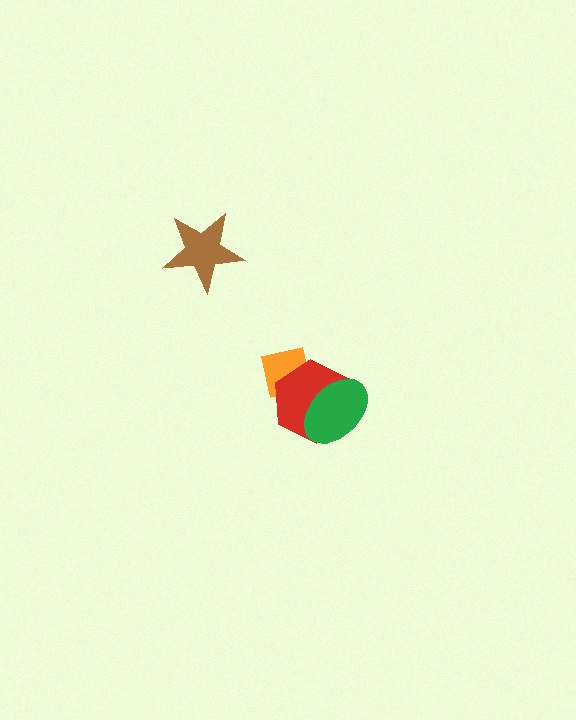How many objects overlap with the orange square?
1 object overlaps with the orange square.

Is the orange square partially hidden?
Yes, it is partially covered by another shape.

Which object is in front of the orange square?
The red hexagon is in front of the orange square.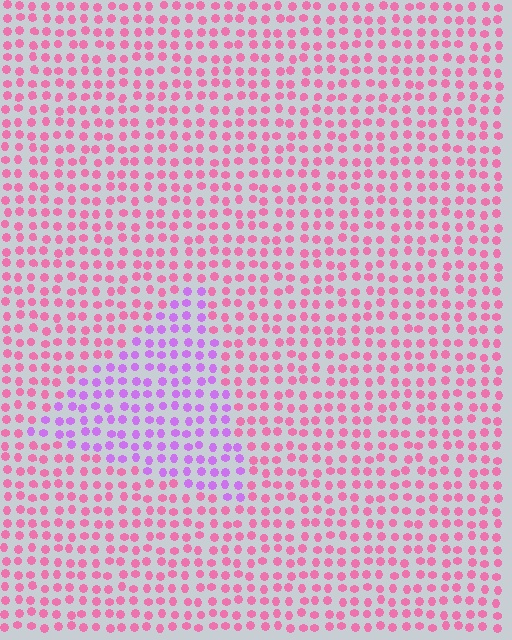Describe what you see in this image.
The image is filled with small pink elements in a uniform arrangement. A triangle-shaped region is visible where the elements are tinted to a slightly different hue, forming a subtle color boundary.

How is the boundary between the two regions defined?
The boundary is defined purely by a slight shift in hue (about 48 degrees). Spacing, size, and orientation are identical on both sides.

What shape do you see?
I see a triangle.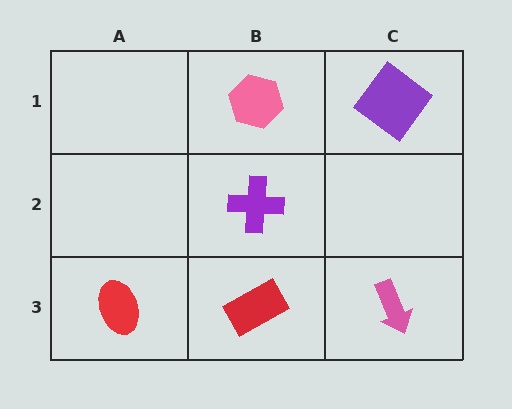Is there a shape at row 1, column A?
No, that cell is empty.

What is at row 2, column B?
A purple cross.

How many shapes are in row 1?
2 shapes.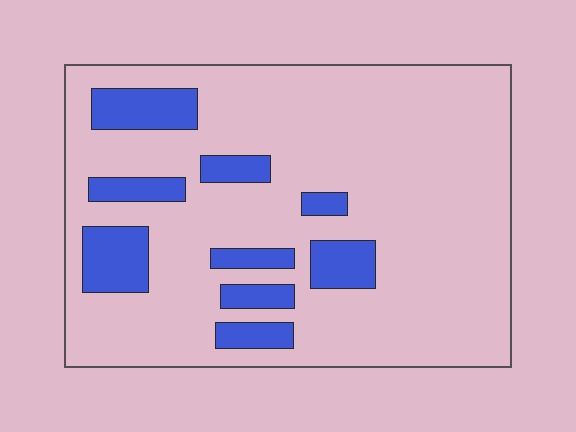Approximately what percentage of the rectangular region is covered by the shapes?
Approximately 15%.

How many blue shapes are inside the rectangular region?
9.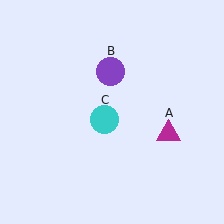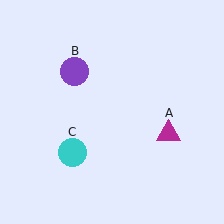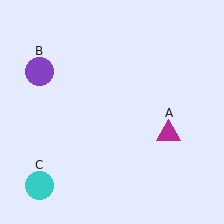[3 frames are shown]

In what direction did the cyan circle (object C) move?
The cyan circle (object C) moved down and to the left.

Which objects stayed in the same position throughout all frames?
Magenta triangle (object A) remained stationary.